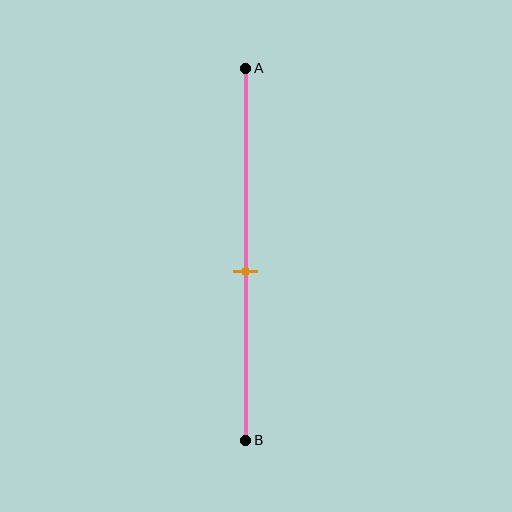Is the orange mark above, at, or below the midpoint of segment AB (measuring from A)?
The orange mark is below the midpoint of segment AB.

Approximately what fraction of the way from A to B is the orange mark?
The orange mark is approximately 55% of the way from A to B.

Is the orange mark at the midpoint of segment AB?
No, the mark is at about 55% from A, not at the 50% midpoint.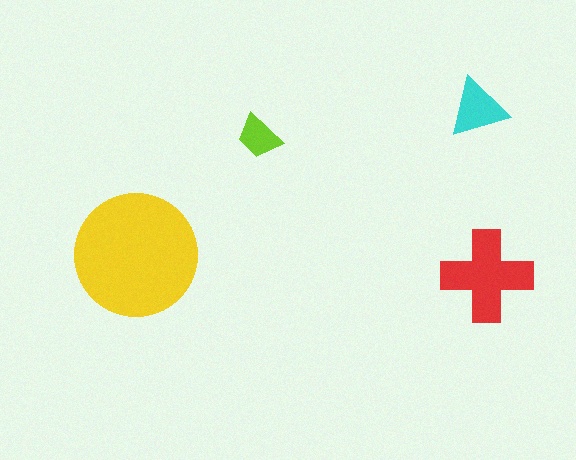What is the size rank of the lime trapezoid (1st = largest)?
4th.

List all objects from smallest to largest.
The lime trapezoid, the cyan triangle, the red cross, the yellow circle.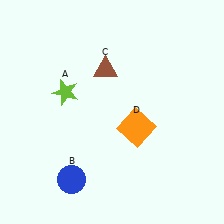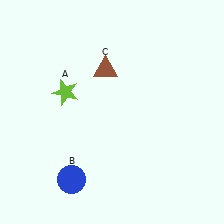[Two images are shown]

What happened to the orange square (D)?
The orange square (D) was removed in Image 2. It was in the bottom-right area of Image 1.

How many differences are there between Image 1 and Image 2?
There is 1 difference between the two images.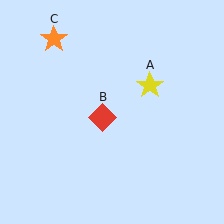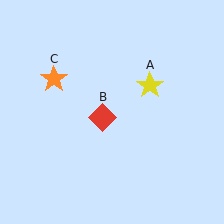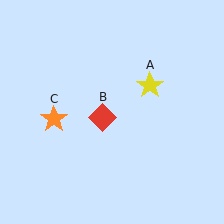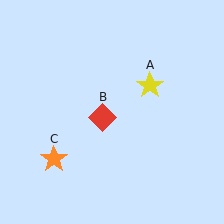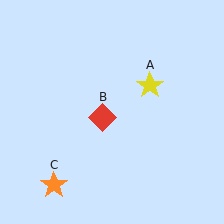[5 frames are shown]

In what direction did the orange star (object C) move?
The orange star (object C) moved down.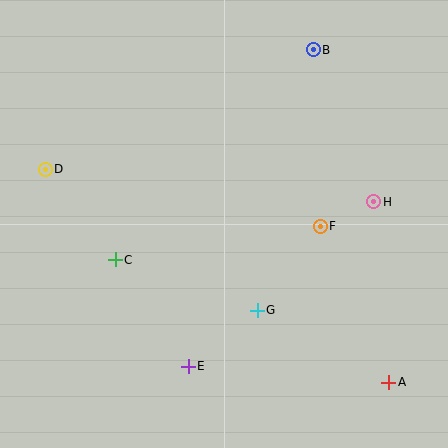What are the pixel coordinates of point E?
Point E is at (188, 366).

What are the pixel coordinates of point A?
Point A is at (389, 382).